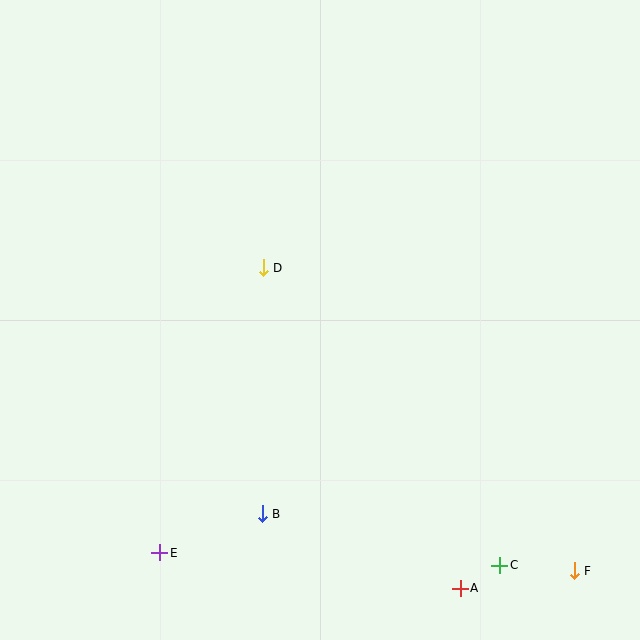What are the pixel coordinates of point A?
Point A is at (460, 588).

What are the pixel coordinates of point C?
Point C is at (500, 565).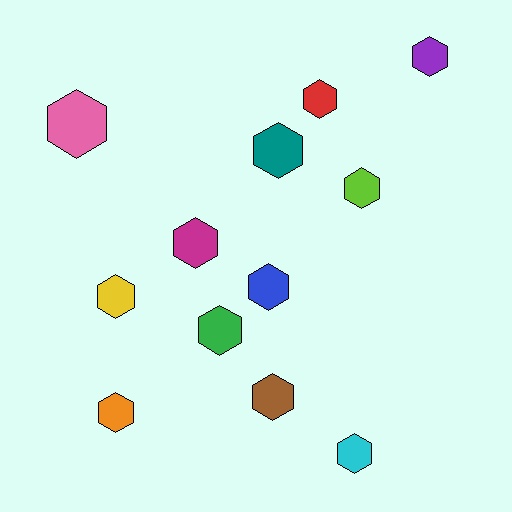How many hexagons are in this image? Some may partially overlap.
There are 12 hexagons.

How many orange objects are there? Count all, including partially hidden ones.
There is 1 orange object.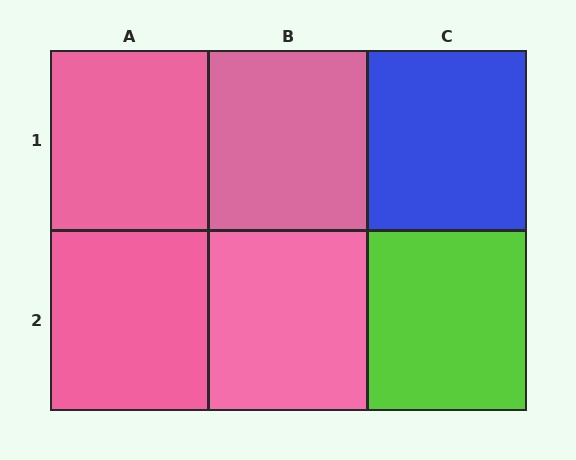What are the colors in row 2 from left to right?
Pink, pink, lime.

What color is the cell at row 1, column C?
Blue.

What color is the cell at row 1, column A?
Pink.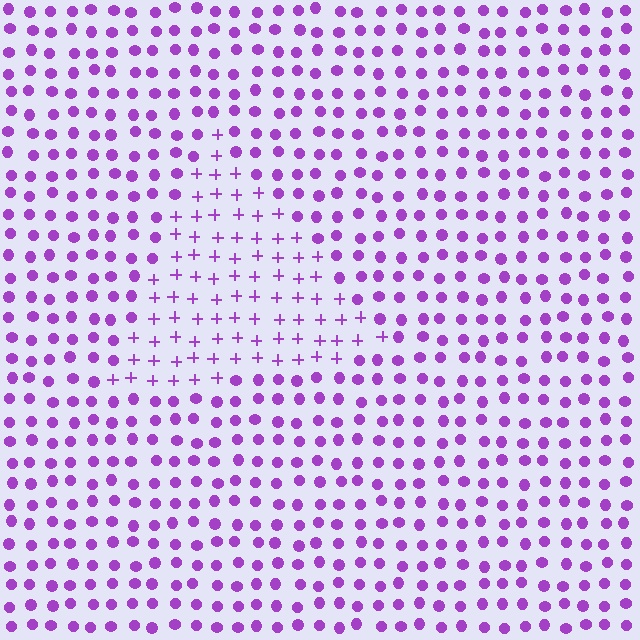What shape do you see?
I see a triangle.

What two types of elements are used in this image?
The image uses plus signs inside the triangle region and circles outside it.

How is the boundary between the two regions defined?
The boundary is defined by a change in element shape: plus signs inside vs. circles outside. All elements share the same color and spacing.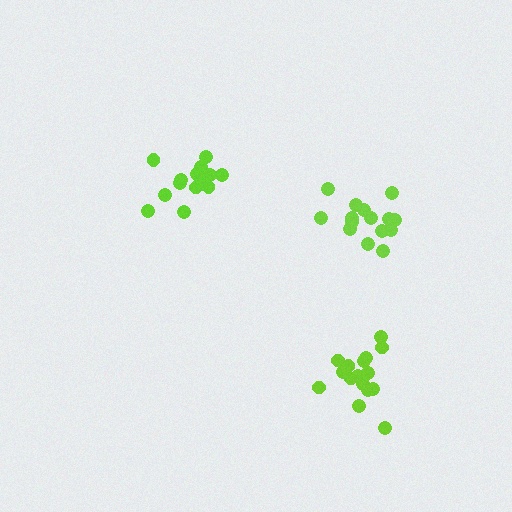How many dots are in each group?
Group 1: 15 dots, Group 2: 15 dots, Group 3: 17 dots (47 total).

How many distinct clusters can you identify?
There are 3 distinct clusters.